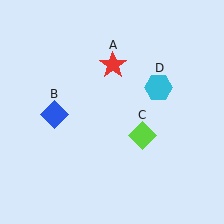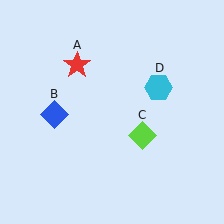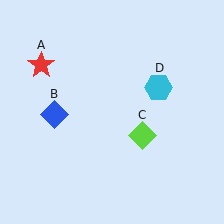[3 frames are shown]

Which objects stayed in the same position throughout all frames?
Blue diamond (object B) and lime diamond (object C) and cyan hexagon (object D) remained stationary.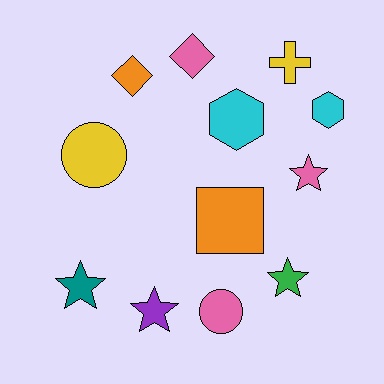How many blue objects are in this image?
There are no blue objects.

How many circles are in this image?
There are 2 circles.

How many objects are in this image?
There are 12 objects.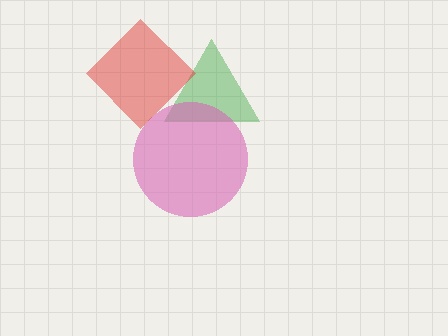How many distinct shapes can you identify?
There are 3 distinct shapes: a green triangle, a pink circle, a red diamond.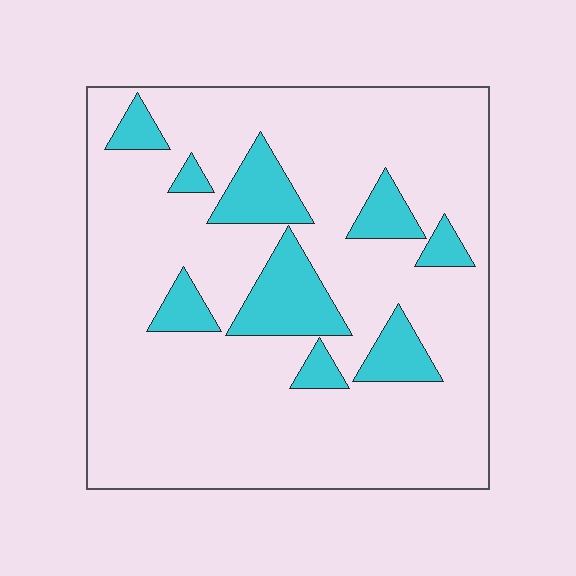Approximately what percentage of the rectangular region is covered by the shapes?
Approximately 15%.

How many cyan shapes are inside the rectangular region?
9.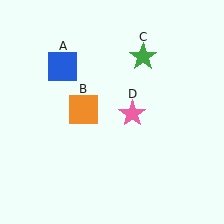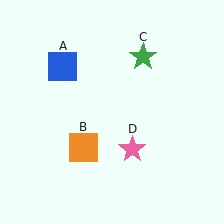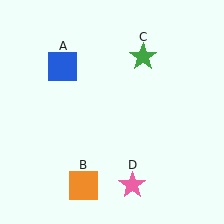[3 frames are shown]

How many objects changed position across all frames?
2 objects changed position: orange square (object B), pink star (object D).